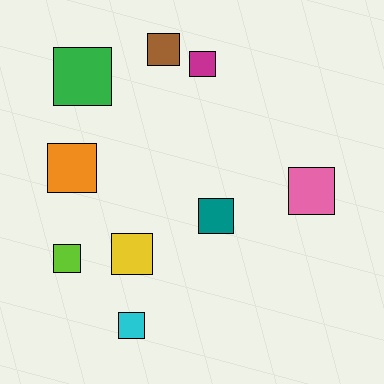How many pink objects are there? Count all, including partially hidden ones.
There is 1 pink object.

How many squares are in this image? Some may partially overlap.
There are 9 squares.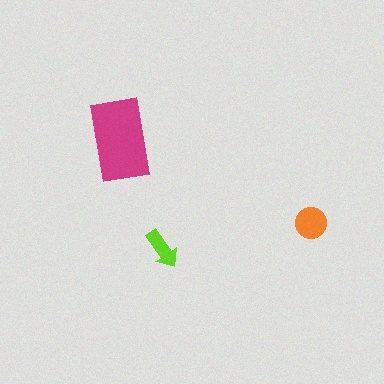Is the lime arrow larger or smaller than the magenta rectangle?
Smaller.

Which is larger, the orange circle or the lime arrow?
The orange circle.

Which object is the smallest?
The lime arrow.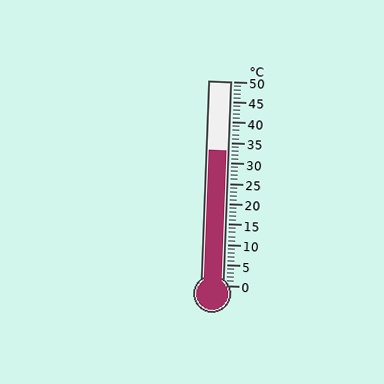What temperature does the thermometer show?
The thermometer shows approximately 33°C.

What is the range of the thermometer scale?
The thermometer scale ranges from 0°C to 50°C.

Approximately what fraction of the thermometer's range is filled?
The thermometer is filled to approximately 65% of its range.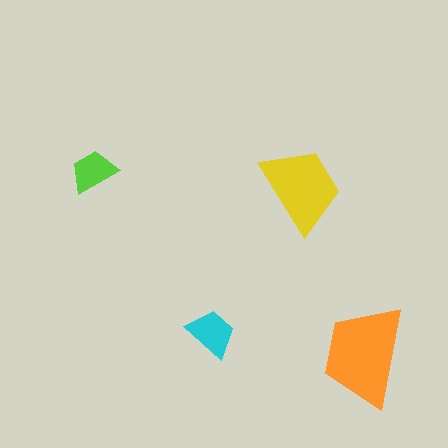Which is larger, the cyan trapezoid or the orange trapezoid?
The orange one.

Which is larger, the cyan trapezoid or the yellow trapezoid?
The yellow one.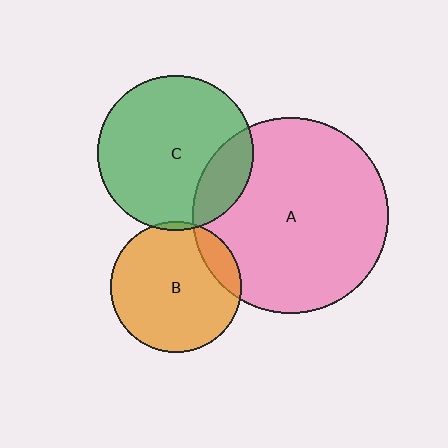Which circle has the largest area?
Circle A (pink).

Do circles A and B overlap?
Yes.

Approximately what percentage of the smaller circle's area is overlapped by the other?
Approximately 15%.